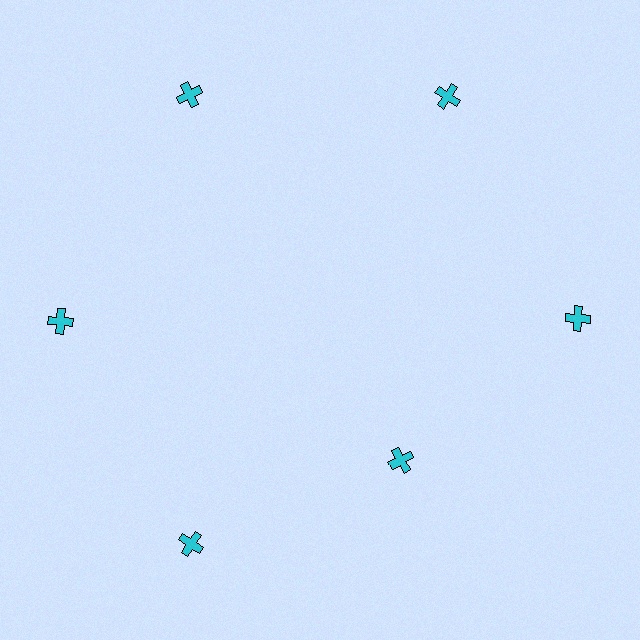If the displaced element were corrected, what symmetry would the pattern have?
It would have 6-fold rotational symmetry — the pattern would map onto itself every 60 degrees.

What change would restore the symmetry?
The symmetry would be restored by moving it outward, back onto the ring so that all 6 crosses sit at equal angles and equal distance from the center.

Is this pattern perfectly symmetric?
No. The 6 cyan crosses are arranged in a ring, but one element near the 5 o'clock position is pulled inward toward the center, breaking the 6-fold rotational symmetry.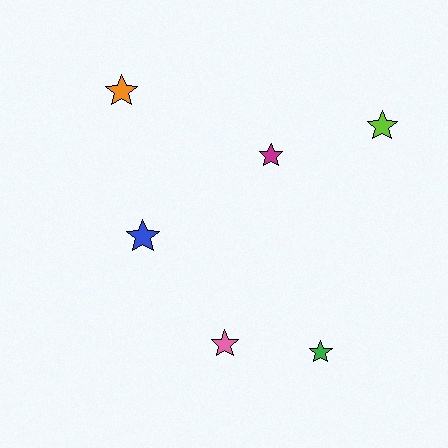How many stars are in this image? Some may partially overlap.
There are 6 stars.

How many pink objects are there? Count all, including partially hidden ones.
There is 1 pink object.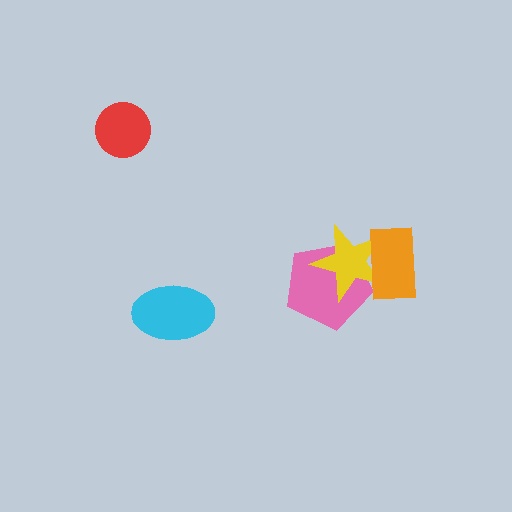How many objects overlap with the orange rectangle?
2 objects overlap with the orange rectangle.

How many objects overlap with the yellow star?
2 objects overlap with the yellow star.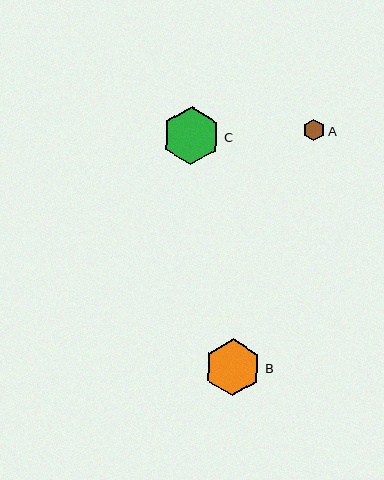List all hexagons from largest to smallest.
From largest to smallest: C, B, A.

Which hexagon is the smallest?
Hexagon A is the smallest with a size of approximately 22 pixels.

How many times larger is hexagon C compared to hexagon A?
Hexagon C is approximately 2.7 times the size of hexagon A.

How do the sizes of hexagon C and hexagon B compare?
Hexagon C and hexagon B are approximately the same size.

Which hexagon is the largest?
Hexagon C is the largest with a size of approximately 58 pixels.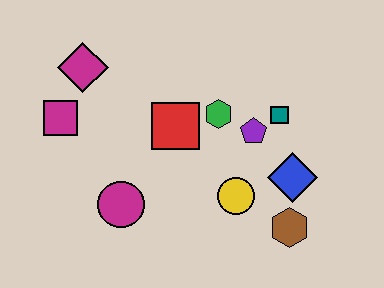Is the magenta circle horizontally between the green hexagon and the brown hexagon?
No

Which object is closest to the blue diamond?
The brown hexagon is closest to the blue diamond.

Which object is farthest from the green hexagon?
The magenta square is farthest from the green hexagon.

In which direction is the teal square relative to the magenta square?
The teal square is to the right of the magenta square.